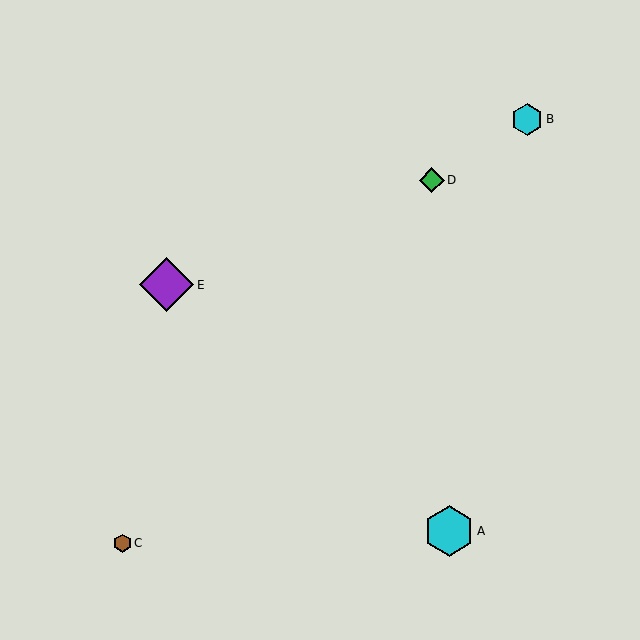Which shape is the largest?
The purple diamond (labeled E) is the largest.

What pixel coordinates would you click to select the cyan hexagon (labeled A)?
Click at (449, 531) to select the cyan hexagon A.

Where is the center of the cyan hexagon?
The center of the cyan hexagon is at (527, 119).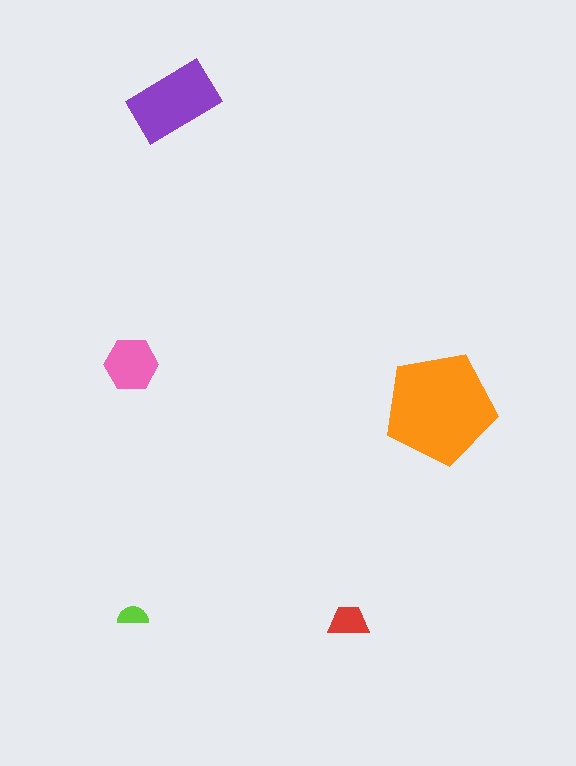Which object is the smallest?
The lime semicircle.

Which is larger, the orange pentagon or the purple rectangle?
The orange pentagon.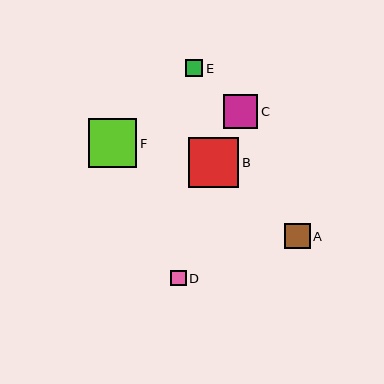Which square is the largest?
Square B is the largest with a size of approximately 50 pixels.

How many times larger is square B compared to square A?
Square B is approximately 1.9 times the size of square A.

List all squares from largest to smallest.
From largest to smallest: B, F, C, A, E, D.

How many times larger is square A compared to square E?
Square A is approximately 1.5 times the size of square E.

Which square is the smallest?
Square D is the smallest with a size of approximately 15 pixels.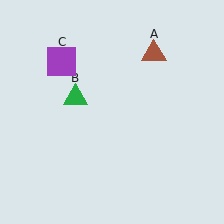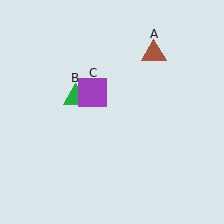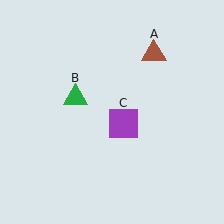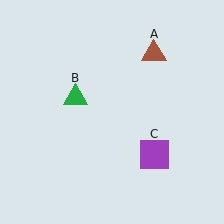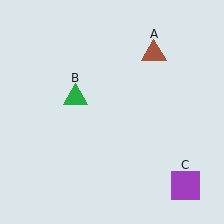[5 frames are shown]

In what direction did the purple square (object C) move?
The purple square (object C) moved down and to the right.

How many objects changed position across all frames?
1 object changed position: purple square (object C).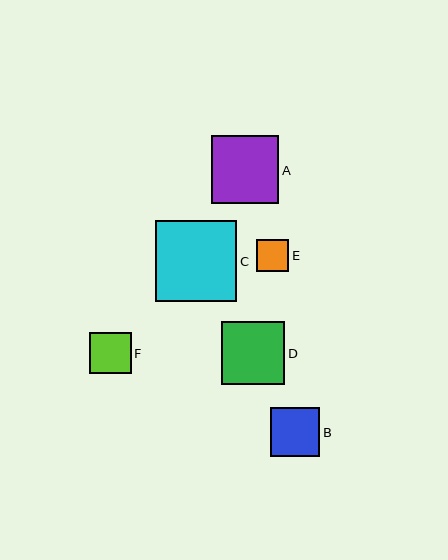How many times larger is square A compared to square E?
Square A is approximately 2.1 times the size of square E.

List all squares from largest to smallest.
From largest to smallest: C, A, D, B, F, E.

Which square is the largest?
Square C is the largest with a size of approximately 81 pixels.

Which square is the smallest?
Square E is the smallest with a size of approximately 32 pixels.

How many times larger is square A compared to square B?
Square A is approximately 1.4 times the size of square B.